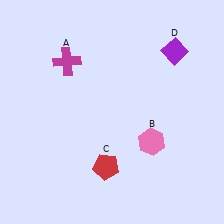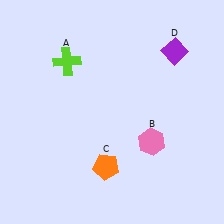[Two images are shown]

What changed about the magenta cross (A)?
In Image 1, A is magenta. In Image 2, it changed to lime.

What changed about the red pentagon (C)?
In Image 1, C is red. In Image 2, it changed to orange.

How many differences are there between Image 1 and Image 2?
There are 2 differences between the two images.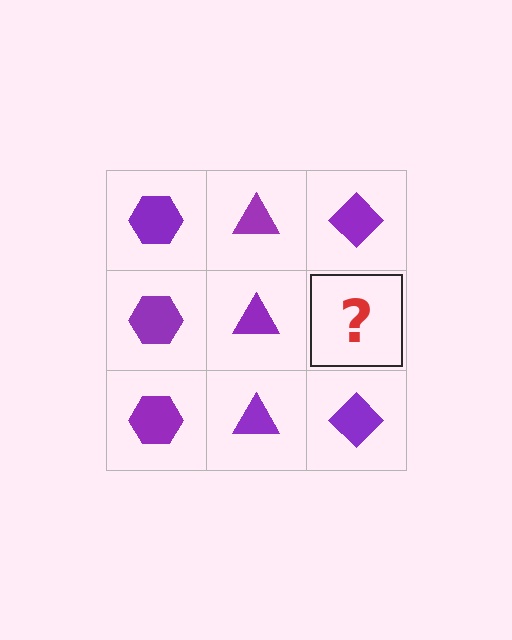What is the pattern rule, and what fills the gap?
The rule is that each column has a consistent shape. The gap should be filled with a purple diamond.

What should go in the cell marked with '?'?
The missing cell should contain a purple diamond.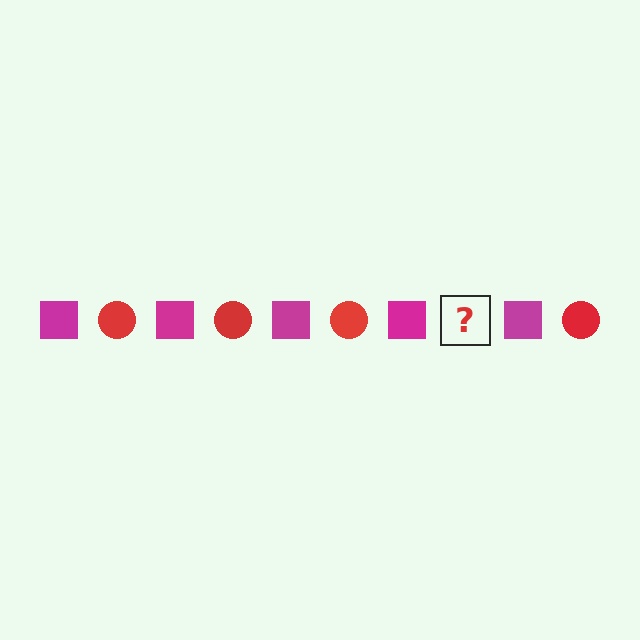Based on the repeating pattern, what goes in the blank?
The blank should be a red circle.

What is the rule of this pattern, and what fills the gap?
The rule is that the pattern alternates between magenta square and red circle. The gap should be filled with a red circle.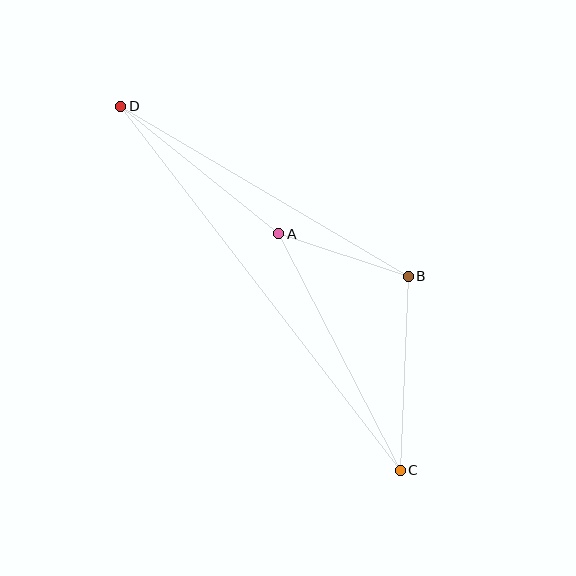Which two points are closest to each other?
Points A and B are closest to each other.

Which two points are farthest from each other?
Points C and D are farthest from each other.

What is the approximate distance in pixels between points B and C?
The distance between B and C is approximately 194 pixels.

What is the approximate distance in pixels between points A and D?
The distance between A and D is approximately 203 pixels.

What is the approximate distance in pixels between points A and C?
The distance between A and C is approximately 266 pixels.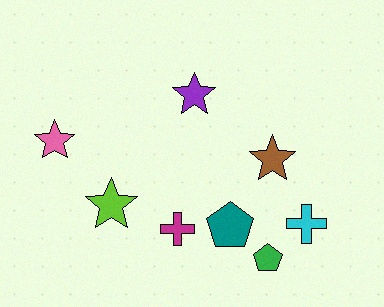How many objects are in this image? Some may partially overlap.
There are 8 objects.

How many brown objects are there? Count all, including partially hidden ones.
There is 1 brown object.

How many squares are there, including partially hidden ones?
There are no squares.